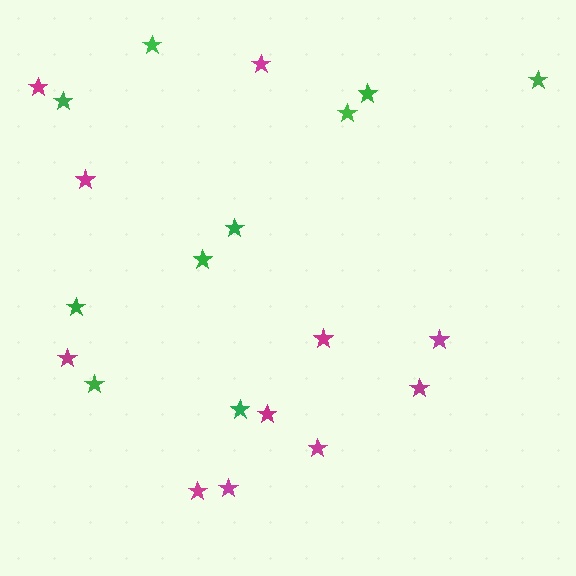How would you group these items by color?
There are 2 groups: one group of magenta stars (11) and one group of green stars (10).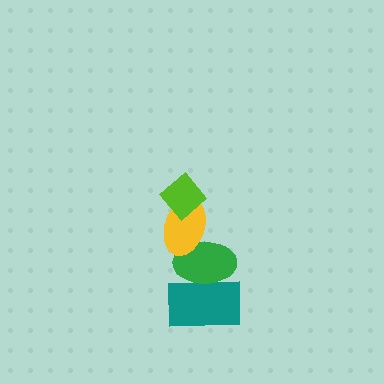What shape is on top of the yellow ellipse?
The lime diamond is on top of the yellow ellipse.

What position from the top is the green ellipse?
The green ellipse is 3rd from the top.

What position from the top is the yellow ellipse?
The yellow ellipse is 2nd from the top.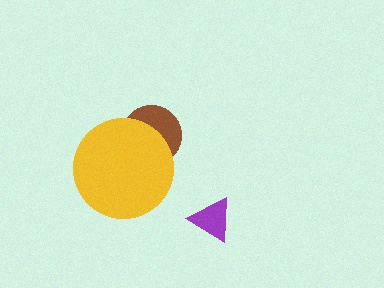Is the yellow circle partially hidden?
No, no other shape covers it.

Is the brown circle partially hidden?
Yes, it is partially covered by another shape.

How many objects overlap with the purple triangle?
0 objects overlap with the purple triangle.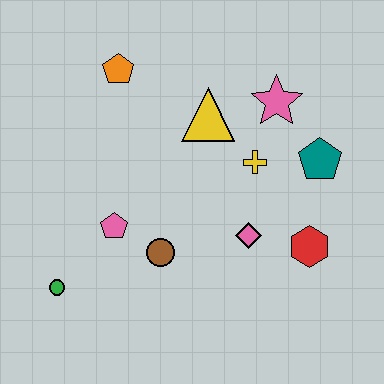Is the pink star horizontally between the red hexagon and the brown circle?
Yes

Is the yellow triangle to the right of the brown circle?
Yes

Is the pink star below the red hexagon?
No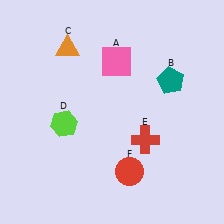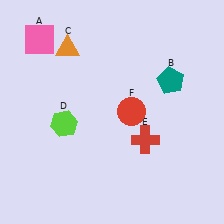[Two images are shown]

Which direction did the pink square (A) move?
The pink square (A) moved left.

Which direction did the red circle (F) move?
The red circle (F) moved up.